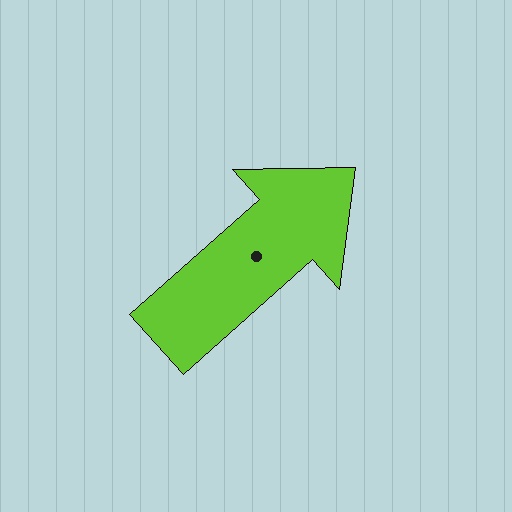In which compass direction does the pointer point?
Northeast.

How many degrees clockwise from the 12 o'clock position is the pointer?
Approximately 48 degrees.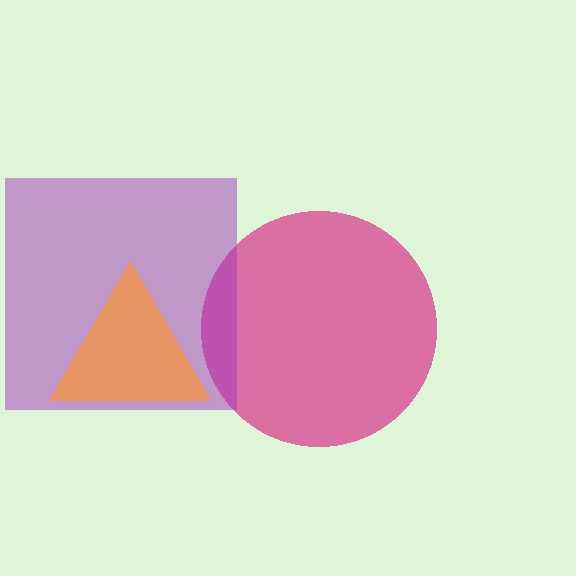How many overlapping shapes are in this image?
There are 3 overlapping shapes in the image.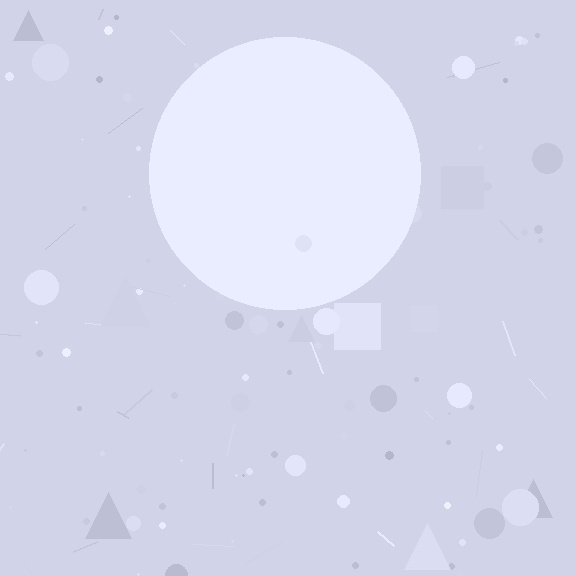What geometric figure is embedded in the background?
A circle is embedded in the background.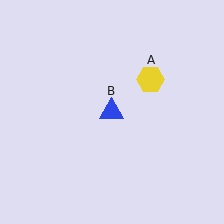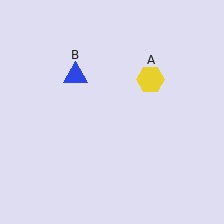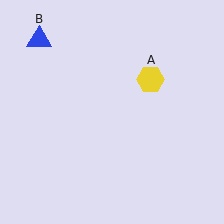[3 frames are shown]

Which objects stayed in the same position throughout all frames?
Yellow hexagon (object A) remained stationary.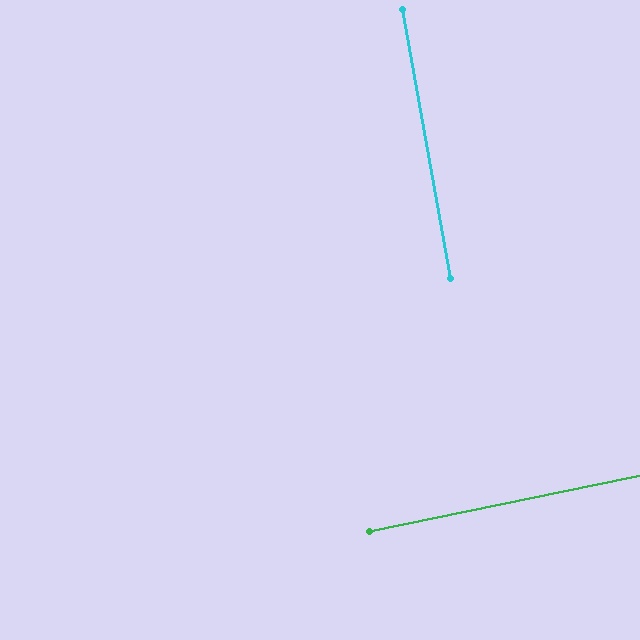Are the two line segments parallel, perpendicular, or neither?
Perpendicular — they meet at approximately 89°.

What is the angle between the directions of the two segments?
Approximately 89 degrees.